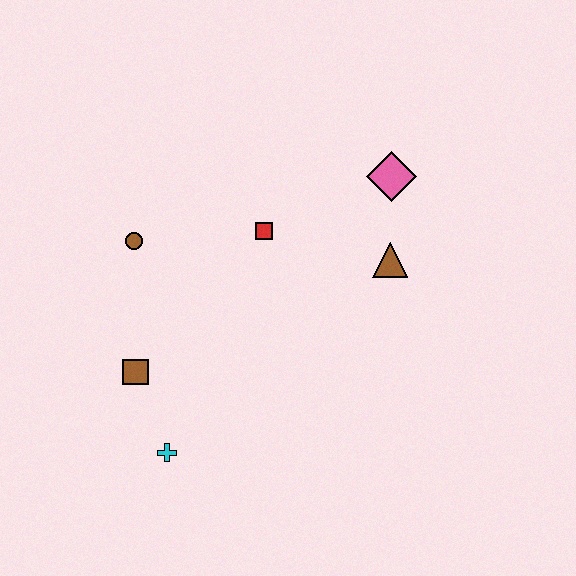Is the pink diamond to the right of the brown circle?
Yes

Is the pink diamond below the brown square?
No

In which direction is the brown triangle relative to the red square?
The brown triangle is to the right of the red square.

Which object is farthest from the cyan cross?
The pink diamond is farthest from the cyan cross.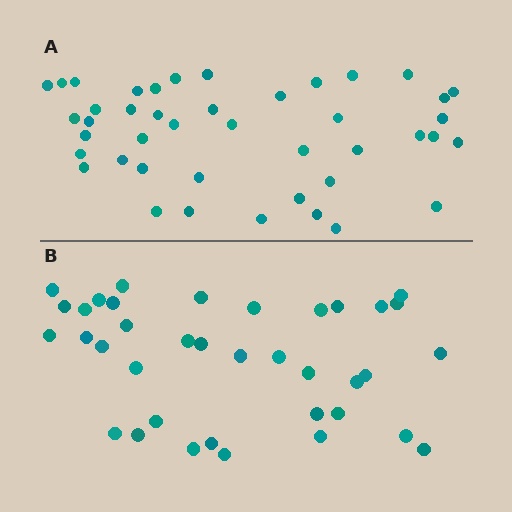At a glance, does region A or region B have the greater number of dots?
Region A (the top region) has more dots.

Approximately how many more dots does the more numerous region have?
Region A has about 6 more dots than region B.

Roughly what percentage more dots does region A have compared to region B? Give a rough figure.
About 15% more.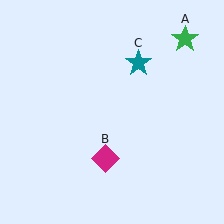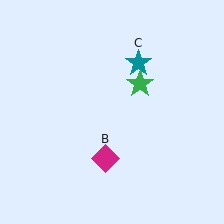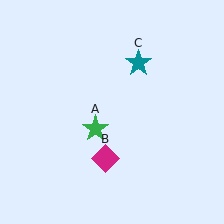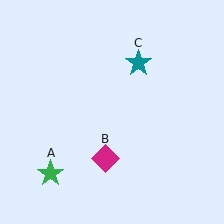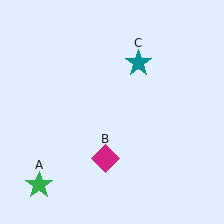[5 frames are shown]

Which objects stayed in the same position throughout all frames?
Magenta diamond (object B) and teal star (object C) remained stationary.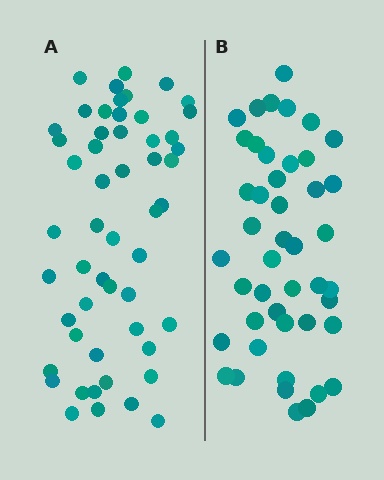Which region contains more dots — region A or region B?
Region A (the left region) has more dots.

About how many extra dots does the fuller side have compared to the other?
Region A has roughly 8 or so more dots than region B.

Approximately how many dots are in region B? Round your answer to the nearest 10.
About 40 dots. (The exact count is 45, which rounds to 40.)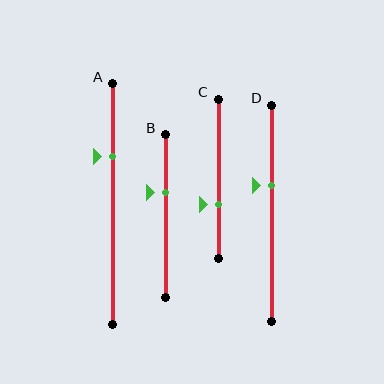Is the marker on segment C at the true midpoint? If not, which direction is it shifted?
No, the marker on segment C is shifted downward by about 16% of the segment length.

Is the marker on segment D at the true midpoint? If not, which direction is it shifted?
No, the marker on segment D is shifted upward by about 13% of the segment length.